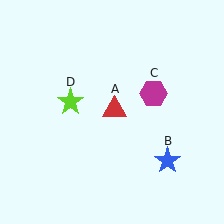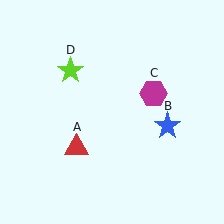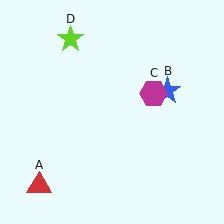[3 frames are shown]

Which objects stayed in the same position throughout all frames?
Magenta hexagon (object C) remained stationary.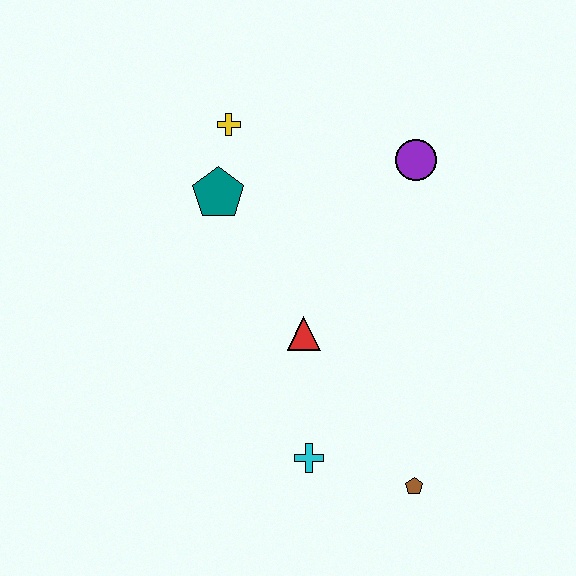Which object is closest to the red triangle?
The cyan cross is closest to the red triangle.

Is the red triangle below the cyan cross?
No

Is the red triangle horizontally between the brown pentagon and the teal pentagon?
Yes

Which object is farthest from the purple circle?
The brown pentagon is farthest from the purple circle.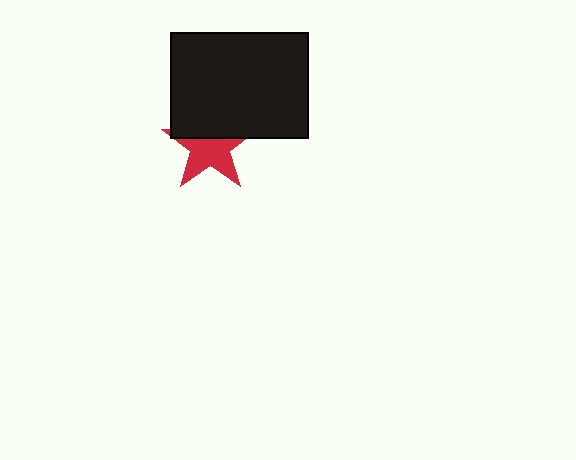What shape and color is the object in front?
The object in front is a black rectangle.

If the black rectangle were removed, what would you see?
You would see the complete red star.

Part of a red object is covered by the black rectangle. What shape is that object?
It is a star.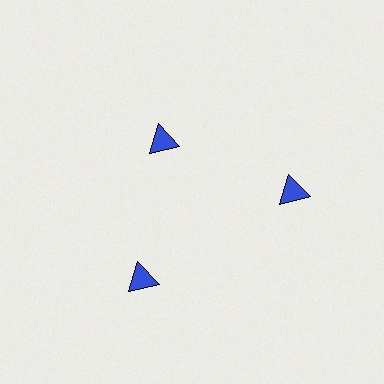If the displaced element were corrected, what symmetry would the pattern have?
It would have 3-fold rotational symmetry — the pattern would map onto itself every 120 degrees.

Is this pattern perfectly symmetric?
No. The 3 blue triangles are arranged in a ring, but one element near the 11 o'clock position is pulled inward toward the center, breaking the 3-fold rotational symmetry.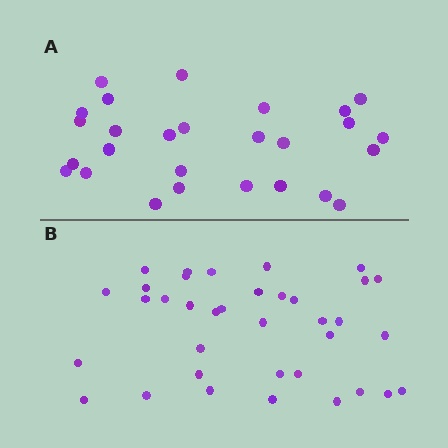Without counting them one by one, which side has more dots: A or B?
Region B (the bottom region) has more dots.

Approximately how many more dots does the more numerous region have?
Region B has roughly 8 or so more dots than region A.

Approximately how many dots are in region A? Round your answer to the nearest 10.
About 30 dots. (The exact count is 27, which rounds to 30.)